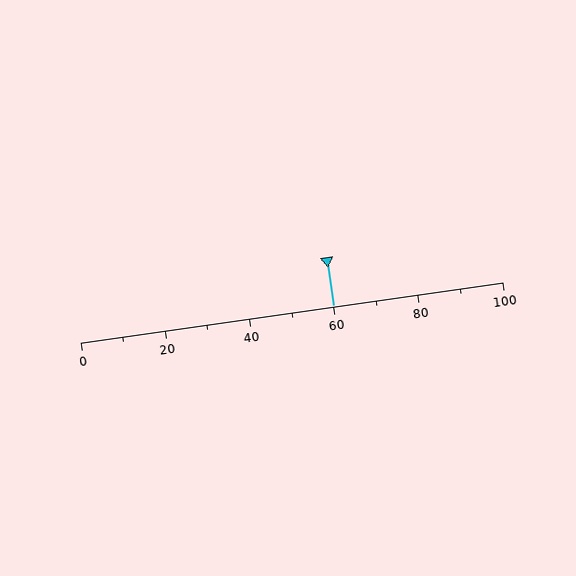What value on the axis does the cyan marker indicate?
The marker indicates approximately 60.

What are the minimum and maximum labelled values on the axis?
The axis runs from 0 to 100.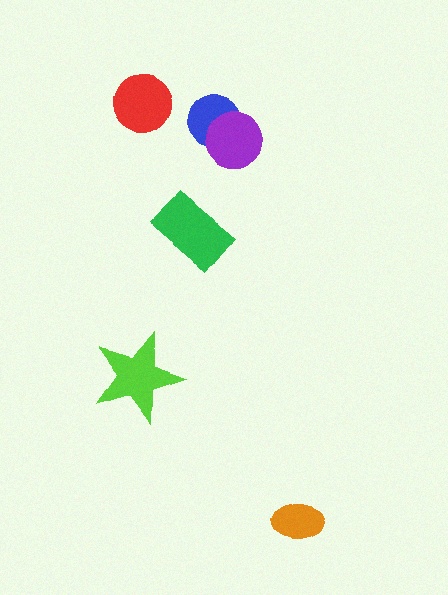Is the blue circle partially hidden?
Yes, it is partially covered by another shape.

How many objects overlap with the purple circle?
1 object overlaps with the purple circle.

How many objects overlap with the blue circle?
1 object overlaps with the blue circle.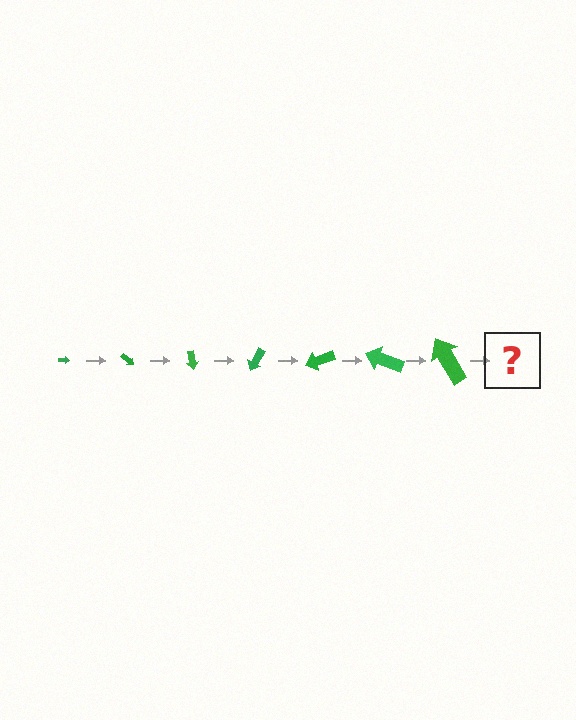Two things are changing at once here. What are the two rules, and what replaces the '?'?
The two rules are that the arrow grows larger each step and it rotates 40 degrees each step. The '?' should be an arrow, larger than the previous one and rotated 280 degrees from the start.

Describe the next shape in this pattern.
It should be an arrow, larger than the previous one and rotated 280 degrees from the start.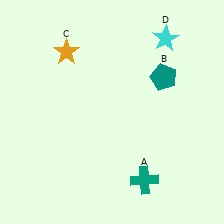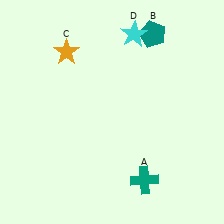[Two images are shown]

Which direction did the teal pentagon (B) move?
The teal pentagon (B) moved up.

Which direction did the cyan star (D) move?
The cyan star (D) moved left.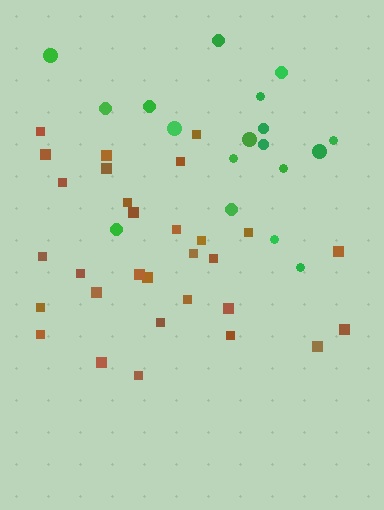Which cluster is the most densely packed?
Brown.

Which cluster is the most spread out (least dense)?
Green.